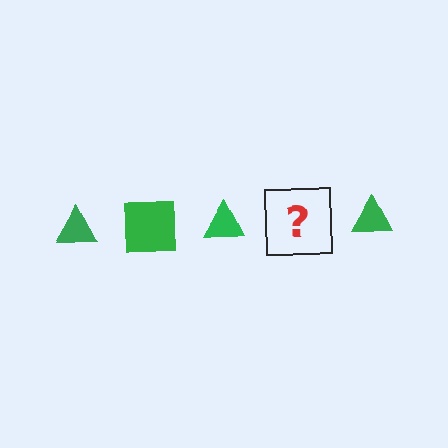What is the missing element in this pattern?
The missing element is a green square.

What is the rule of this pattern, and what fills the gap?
The rule is that the pattern cycles through triangle, square shapes in green. The gap should be filled with a green square.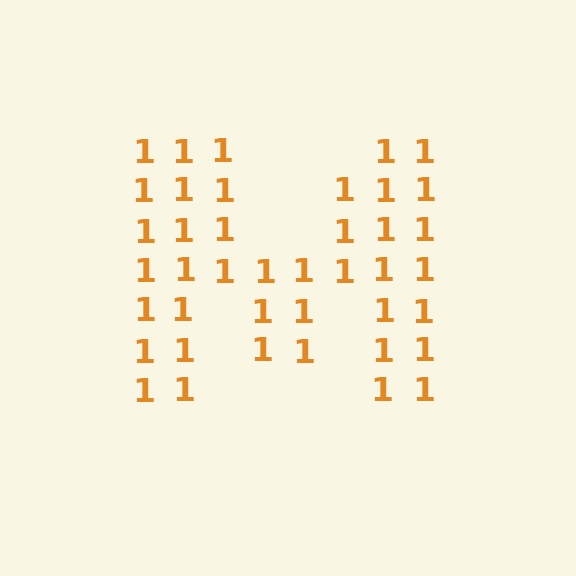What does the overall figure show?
The overall figure shows the letter M.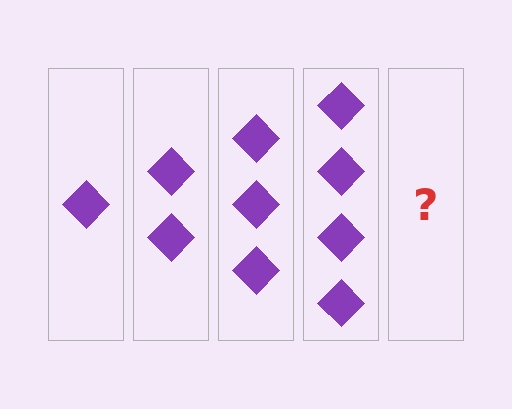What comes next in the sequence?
The next element should be 5 diamonds.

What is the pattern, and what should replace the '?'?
The pattern is that each step adds one more diamond. The '?' should be 5 diamonds.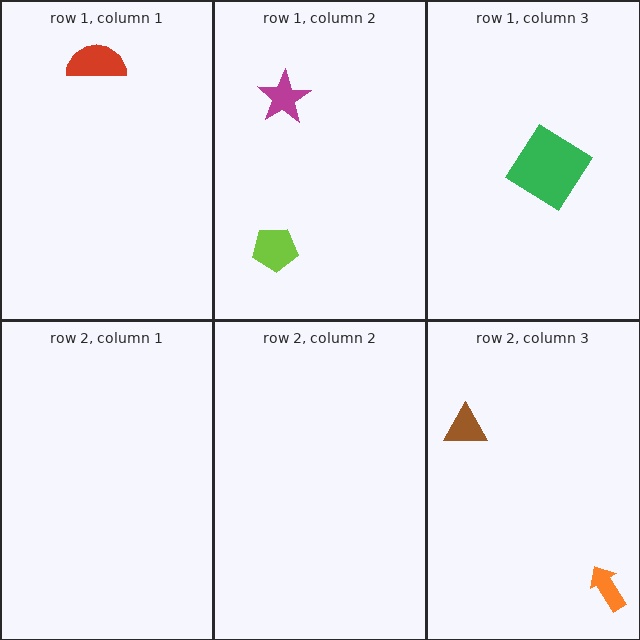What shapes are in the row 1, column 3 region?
The green diamond.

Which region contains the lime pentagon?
The row 1, column 2 region.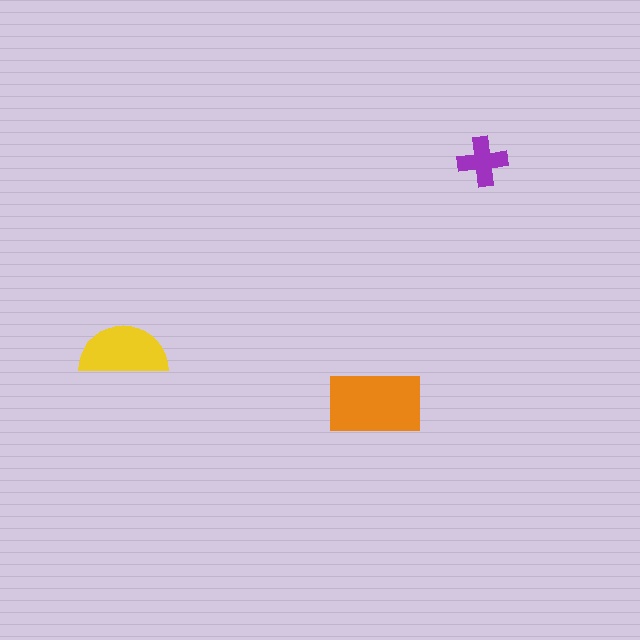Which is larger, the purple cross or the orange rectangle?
The orange rectangle.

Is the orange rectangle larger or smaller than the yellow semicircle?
Larger.